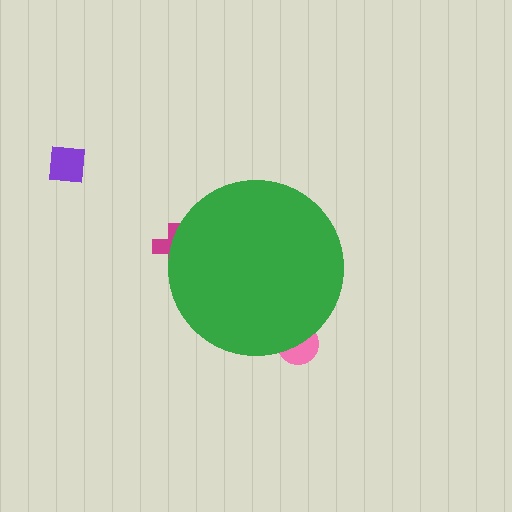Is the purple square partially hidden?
No, the purple square is fully visible.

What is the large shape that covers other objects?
A green circle.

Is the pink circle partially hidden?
Yes, the pink circle is partially hidden behind the green circle.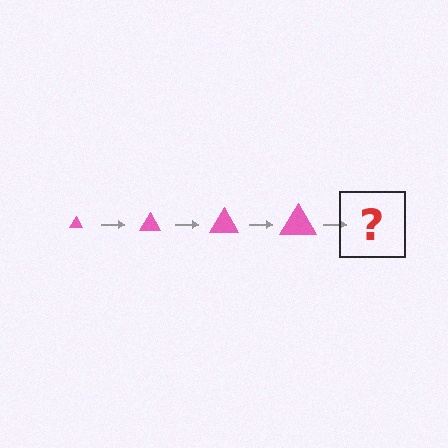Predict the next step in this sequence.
The next step is a pink triangle, larger than the previous one.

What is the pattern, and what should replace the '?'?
The pattern is that the triangle gets progressively larger each step. The '?' should be a pink triangle, larger than the previous one.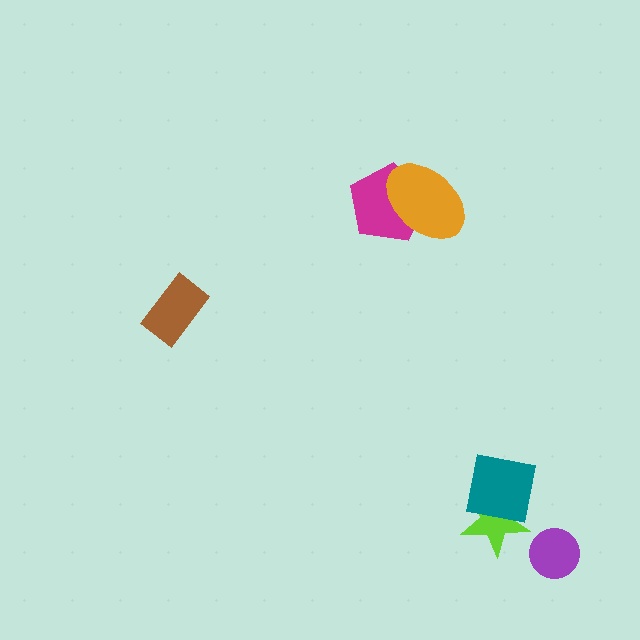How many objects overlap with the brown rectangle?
0 objects overlap with the brown rectangle.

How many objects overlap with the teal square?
1 object overlaps with the teal square.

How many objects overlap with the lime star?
1 object overlaps with the lime star.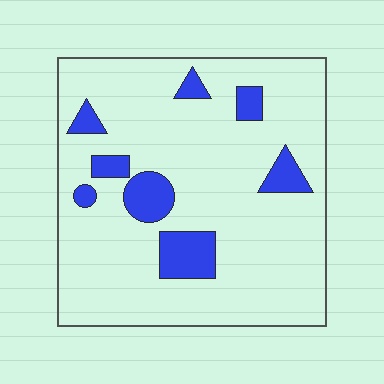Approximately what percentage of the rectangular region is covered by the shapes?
Approximately 15%.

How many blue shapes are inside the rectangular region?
8.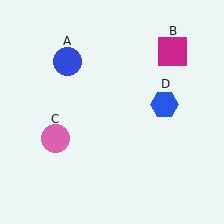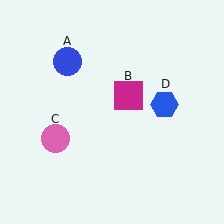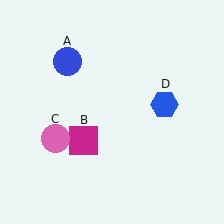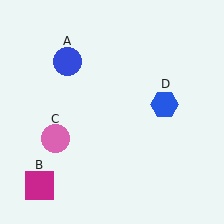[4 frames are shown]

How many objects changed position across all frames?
1 object changed position: magenta square (object B).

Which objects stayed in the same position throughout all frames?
Blue circle (object A) and pink circle (object C) and blue hexagon (object D) remained stationary.